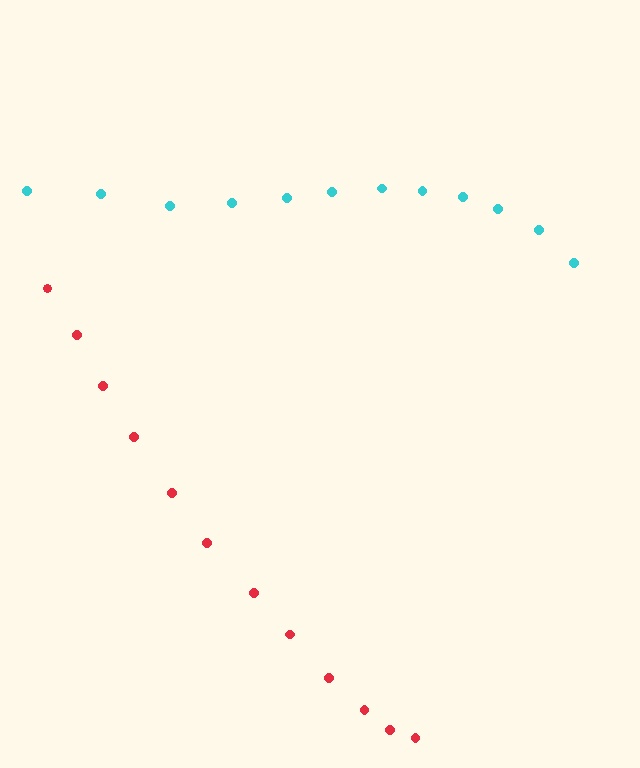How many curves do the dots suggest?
There are 2 distinct paths.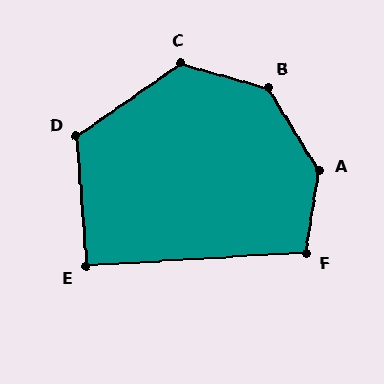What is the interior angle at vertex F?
Approximately 103 degrees (obtuse).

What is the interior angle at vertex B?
Approximately 137 degrees (obtuse).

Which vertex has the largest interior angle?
A, at approximately 139 degrees.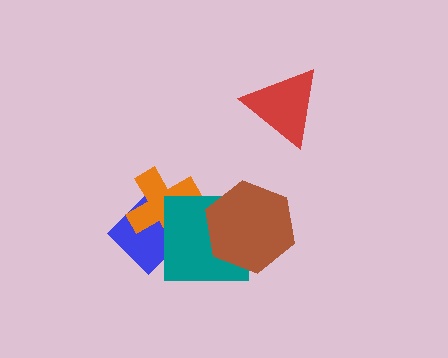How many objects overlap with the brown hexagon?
1 object overlaps with the brown hexagon.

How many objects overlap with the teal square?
3 objects overlap with the teal square.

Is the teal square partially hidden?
Yes, it is partially covered by another shape.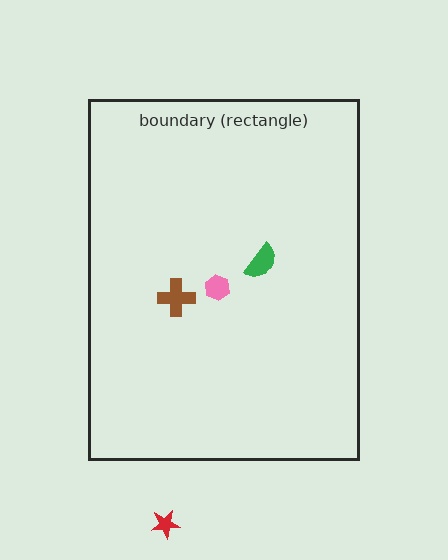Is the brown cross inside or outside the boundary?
Inside.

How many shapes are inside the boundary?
3 inside, 1 outside.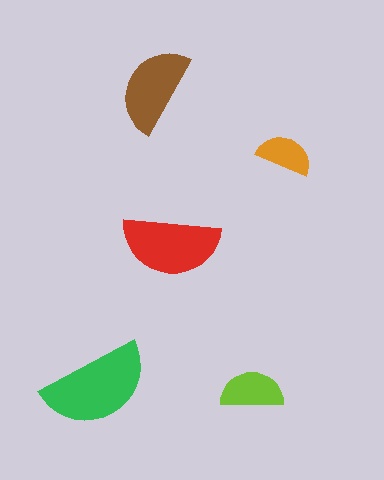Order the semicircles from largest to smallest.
the green one, the red one, the brown one, the lime one, the orange one.